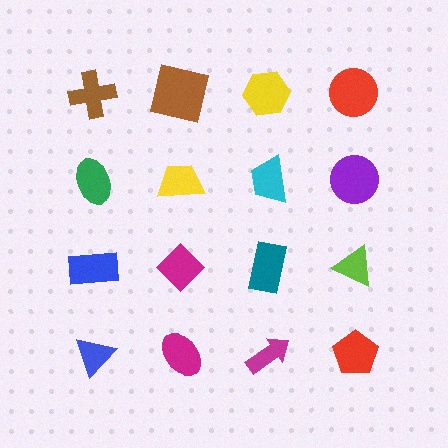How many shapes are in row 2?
4 shapes.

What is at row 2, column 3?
A cyan trapezoid.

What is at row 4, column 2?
A magenta ellipse.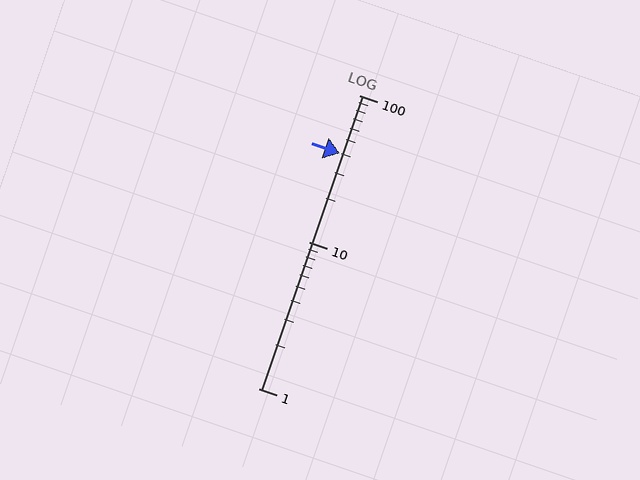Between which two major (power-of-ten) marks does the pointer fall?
The pointer is between 10 and 100.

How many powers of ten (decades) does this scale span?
The scale spans 2 decades, from 1 to 100.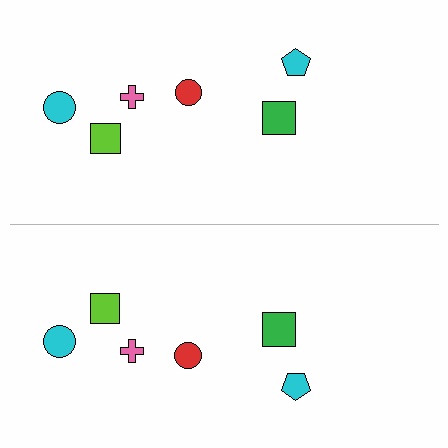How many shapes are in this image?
There are 12 shapes in this image.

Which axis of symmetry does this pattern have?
The pattern has a horizontal axis of symmetry running through the center of the image.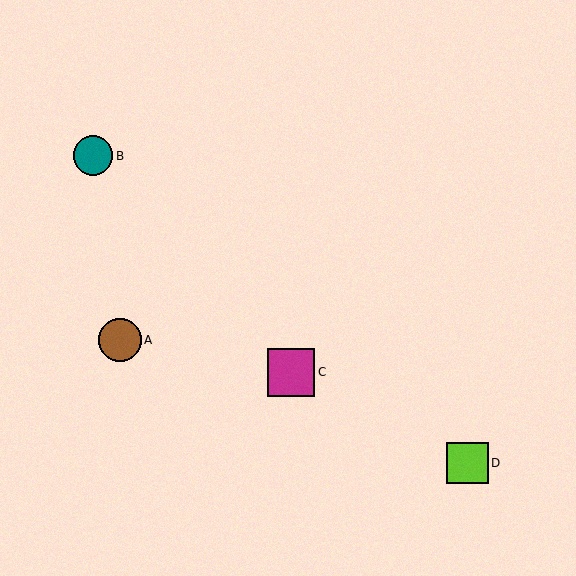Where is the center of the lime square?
The center of the lime square is at (467, 463).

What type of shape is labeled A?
Shape A is a brown circle.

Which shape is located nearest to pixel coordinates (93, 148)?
The teal circle (labeled B) at (93, 156) is nearest to that location.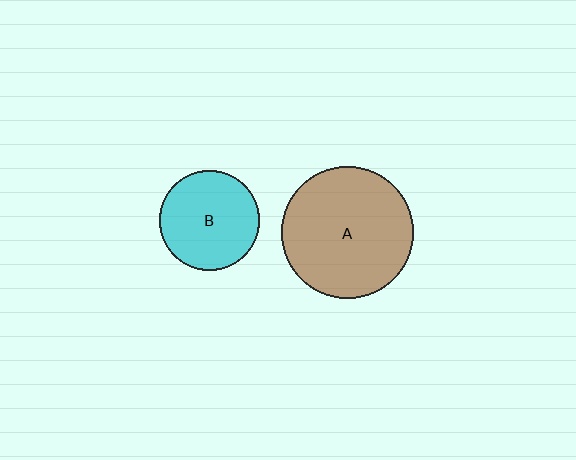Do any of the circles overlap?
No, none of the circles overlap.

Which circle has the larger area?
Circle A (brown).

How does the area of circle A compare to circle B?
Approximately 1.8 times.